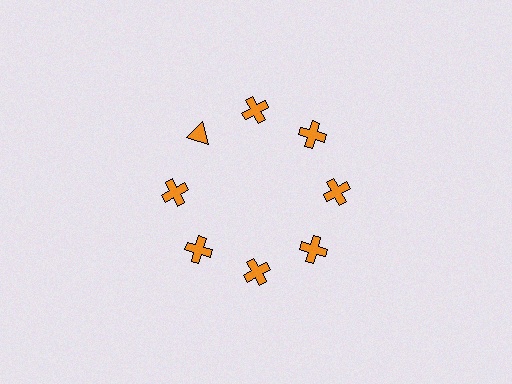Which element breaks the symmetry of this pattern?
The orange triangle at roughly the 10 o'clock position breaks the symmetry. All other shapes are orange crosses.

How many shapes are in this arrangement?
There are 8 shapes arranged in a ring pattern.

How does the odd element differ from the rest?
It has a different shape: triangle instead of cross.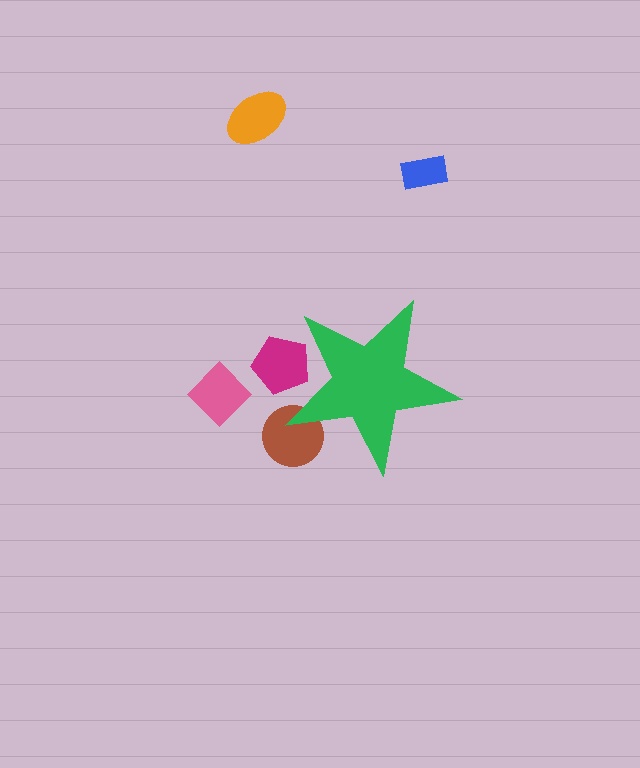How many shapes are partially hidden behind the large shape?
2 shapes are partially hidden.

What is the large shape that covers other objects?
A green star.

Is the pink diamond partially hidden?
No, the pink diamond is fully visible.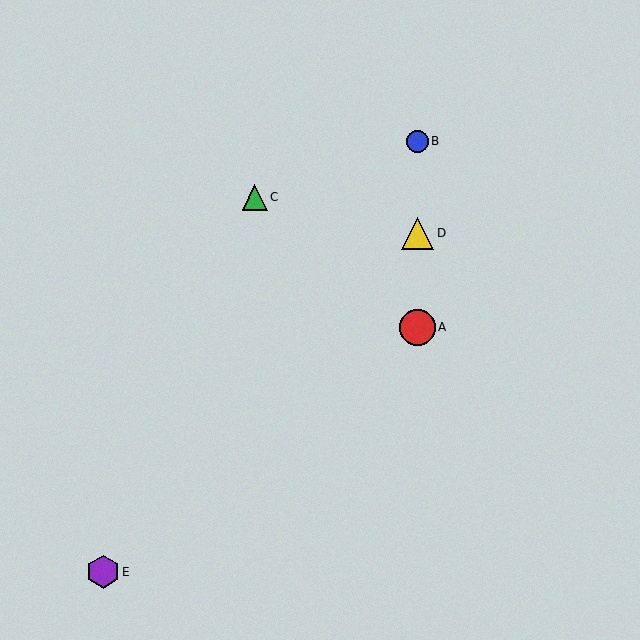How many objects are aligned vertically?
3 objects (A, B, D) are aligned vertically.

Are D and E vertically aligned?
No, D is at x≈418 and E is at x≈103.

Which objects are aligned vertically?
Objects A, B, D are aligned vertically.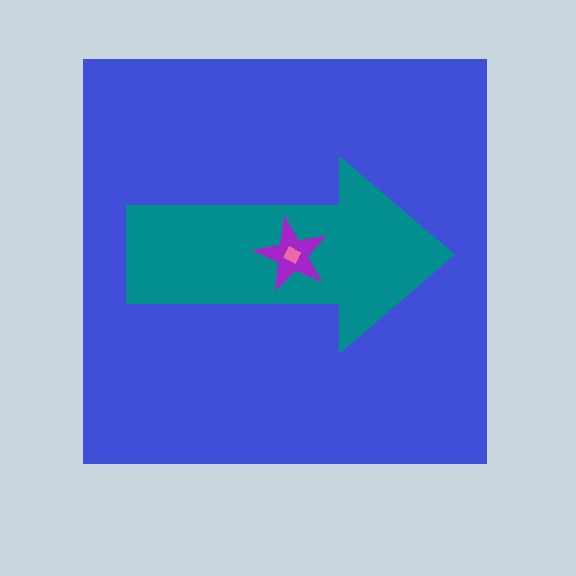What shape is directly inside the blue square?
The teal arrow.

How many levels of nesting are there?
4.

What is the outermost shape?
The blue square.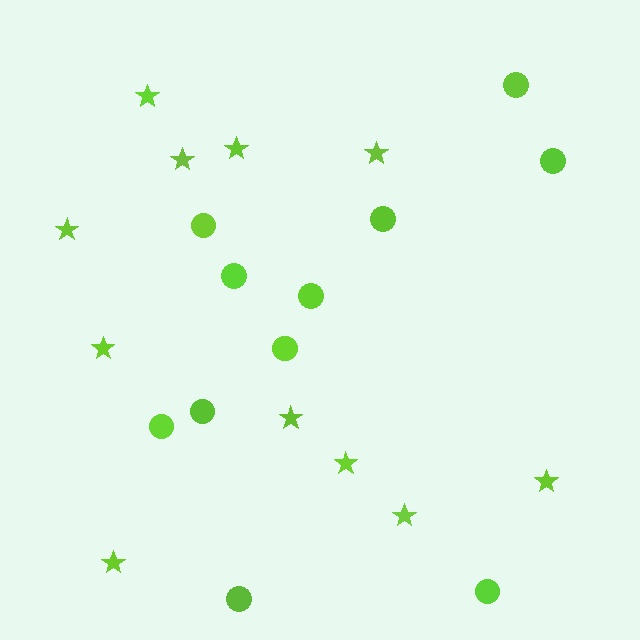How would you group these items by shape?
There are 2 groups: one group of circles (11) and one group of stars (11).